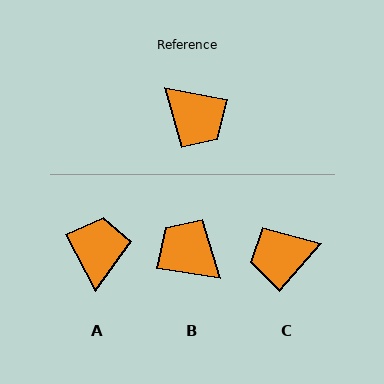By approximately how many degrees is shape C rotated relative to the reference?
Approximately 121 degrees clockwise.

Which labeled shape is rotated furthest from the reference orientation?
B, about 178 degrees away.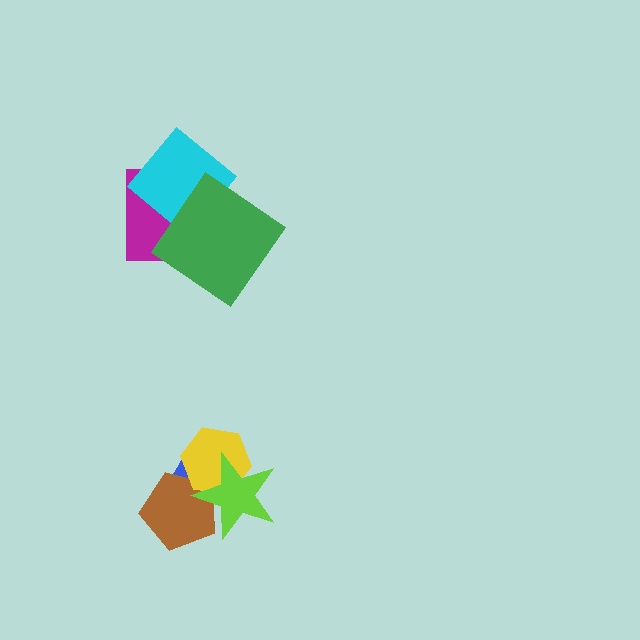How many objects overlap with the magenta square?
2 objects overlap with the magenta square.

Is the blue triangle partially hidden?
Yes, it is partially covered by another shape.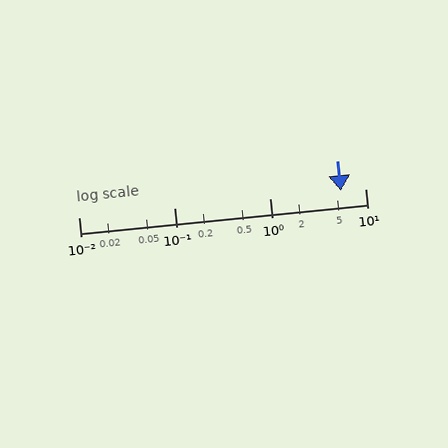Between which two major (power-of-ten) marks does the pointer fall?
The pointer is between 1 and 10.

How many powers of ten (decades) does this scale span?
The scale spans 3 decades, from 0.01 to 10.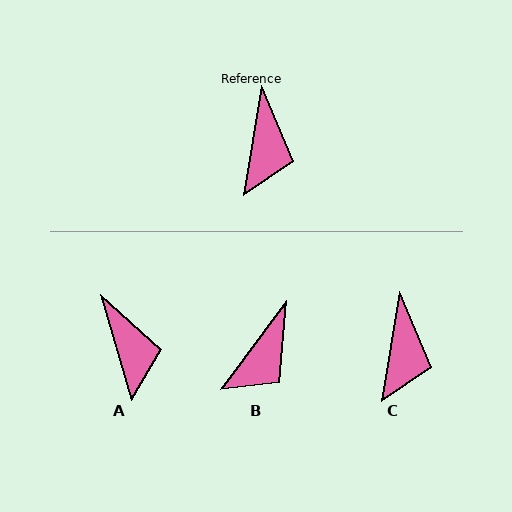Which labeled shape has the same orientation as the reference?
C.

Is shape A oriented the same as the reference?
No, it is off by about 26 degrees.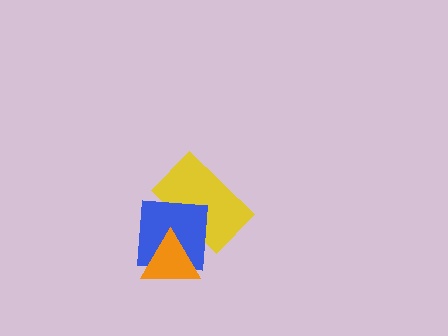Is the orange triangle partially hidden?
No, no other shape covers it.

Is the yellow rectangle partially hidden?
Yes, it is partially covered by another shape.